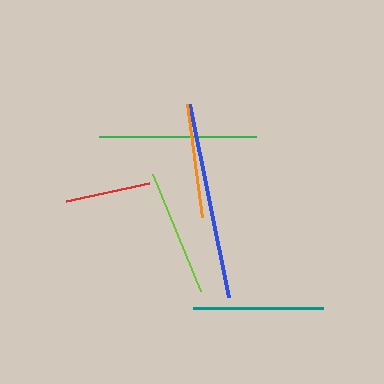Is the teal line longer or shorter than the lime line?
The teal line is longer than the lime line.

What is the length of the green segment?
The green segment is approximately 158 pixels long.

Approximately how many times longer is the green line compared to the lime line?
The green line is approximately 1.3 times the length of the lime line.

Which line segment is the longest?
The blue line is the longest at approximately 197 pixels.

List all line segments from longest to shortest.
From longest to shortest: blue, green, teal, lime, orange, red.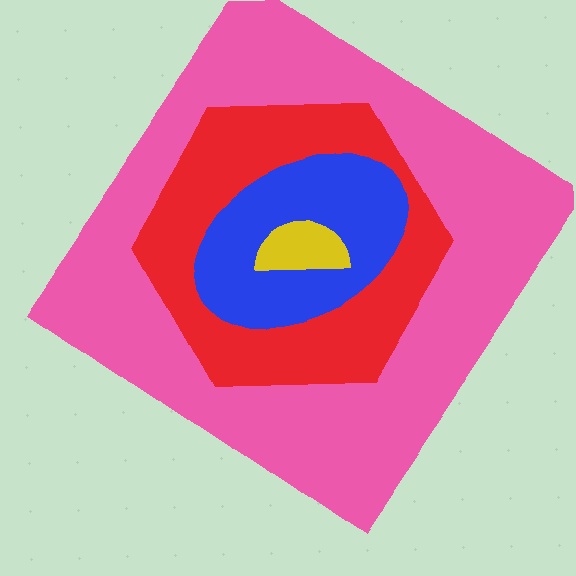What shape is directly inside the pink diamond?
The red hexagon.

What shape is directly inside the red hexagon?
The blue ellipse.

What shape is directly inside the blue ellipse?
The yellow semicircle.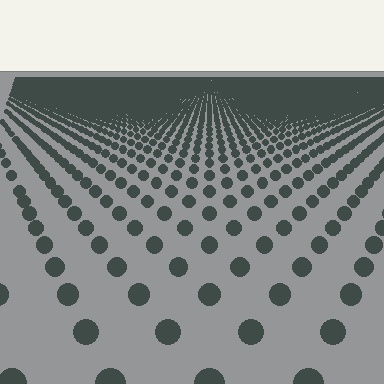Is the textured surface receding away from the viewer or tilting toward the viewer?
The surface is receding away from the viewer. Texture elements get smaller and denser toward the top.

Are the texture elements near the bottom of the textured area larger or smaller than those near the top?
Larger. Near the bottom, elements are closer to the viewer and appear at a bigger on-screen size.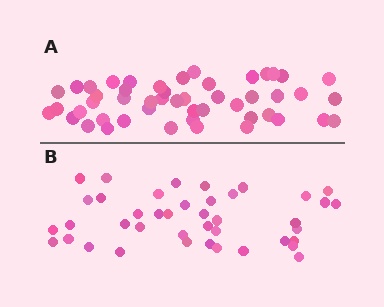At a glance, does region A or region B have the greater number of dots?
Region A (the top region) has more dots.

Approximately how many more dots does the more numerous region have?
Region A has roughly 8 or so more dots than region B.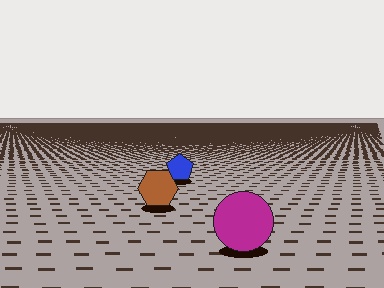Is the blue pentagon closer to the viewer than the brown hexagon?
No. The brown hexagon is closer — you can tell from the texture gradient: the ground texture is coarser near it.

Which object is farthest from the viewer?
The blue pentagon is farthest from the viewer. It appears smaller and the ground texture around it is denser.